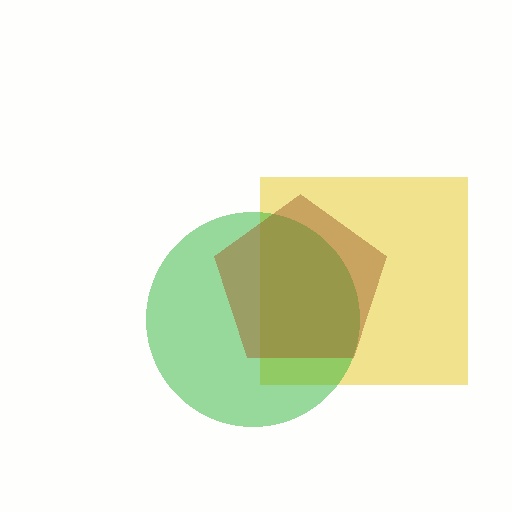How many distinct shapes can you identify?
There are 3 distinct shapes: a yellow square, a green circle, a brown pentagon.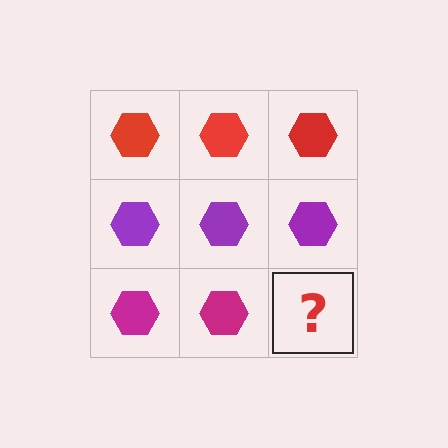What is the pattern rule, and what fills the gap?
The rule is that each row has a consistent color. The gap should be filled with a magenta hexagon.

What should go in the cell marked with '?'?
The missing cell should contain a magenta hexagon.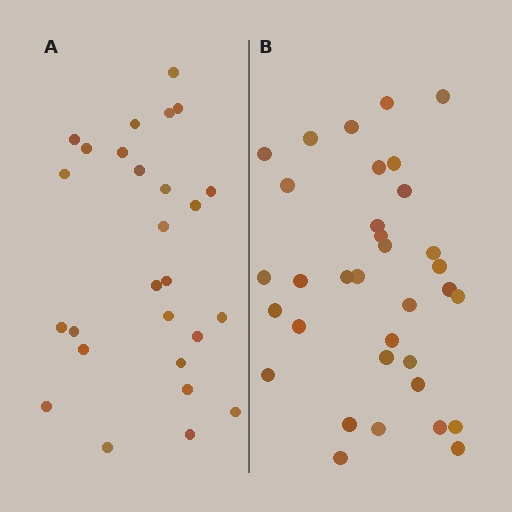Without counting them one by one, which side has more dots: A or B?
Region B (the right region) has more dots.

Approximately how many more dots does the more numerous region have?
Region B has roughly 8 or so more dots than region A.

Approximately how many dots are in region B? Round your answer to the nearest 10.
About 30 dots. (The exact count is 34, which rounds to 30.)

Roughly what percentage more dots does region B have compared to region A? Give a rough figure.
About 25% more.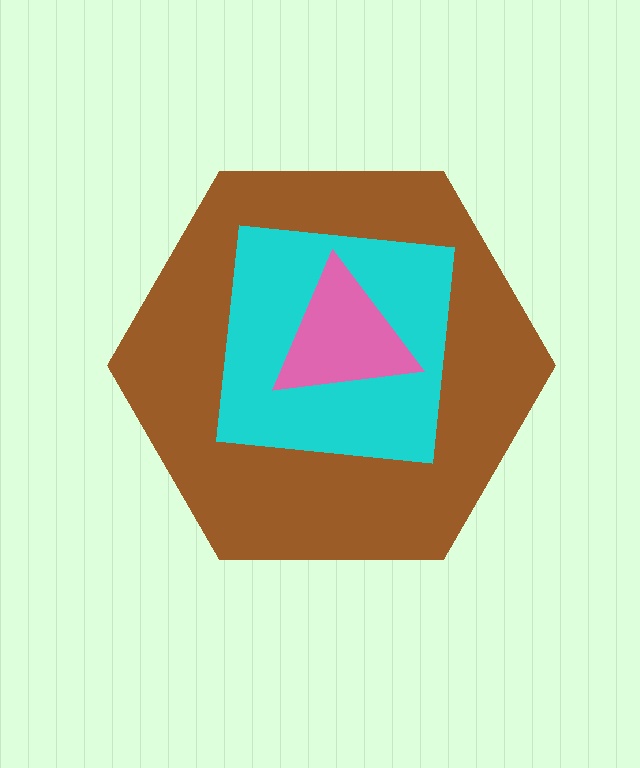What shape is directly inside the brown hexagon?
The cyan square.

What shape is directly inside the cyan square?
The pink triangle.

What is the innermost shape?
The pink triangle.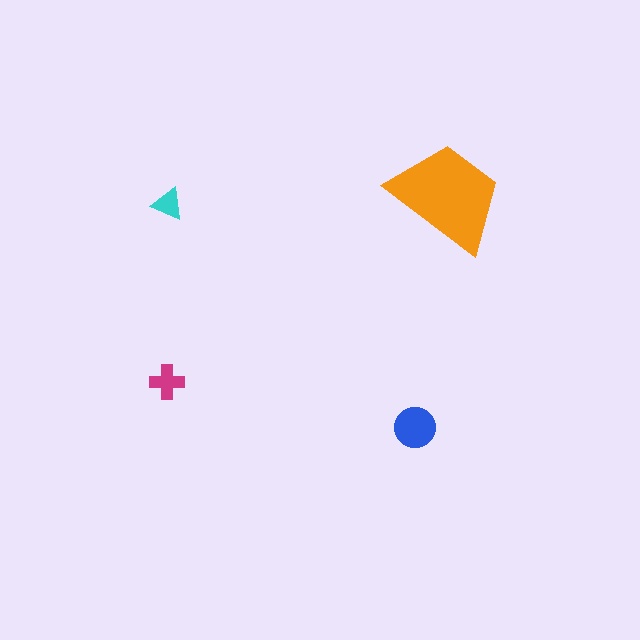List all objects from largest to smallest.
The orange trapezoid, the blue circle, the magenta cross, the cyan triangle.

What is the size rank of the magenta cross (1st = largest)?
3rd.